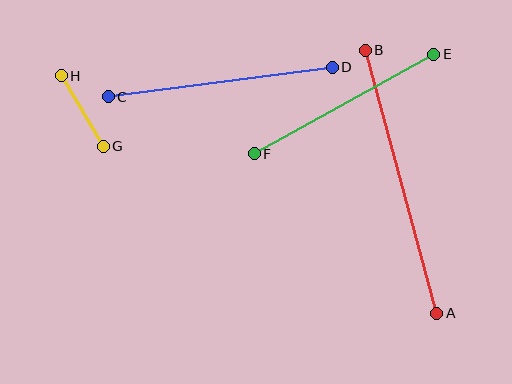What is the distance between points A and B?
The distance is approximately 273 pixels.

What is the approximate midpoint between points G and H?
The midpoint is at approximately (82, 111) pixels.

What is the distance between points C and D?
The distance is approximately 226 pixels.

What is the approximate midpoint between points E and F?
The midpoint is at approximately (344, 104) pixels.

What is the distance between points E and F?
The distance is approximately 205 pixels.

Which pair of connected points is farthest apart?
Points A and B are farthest apart.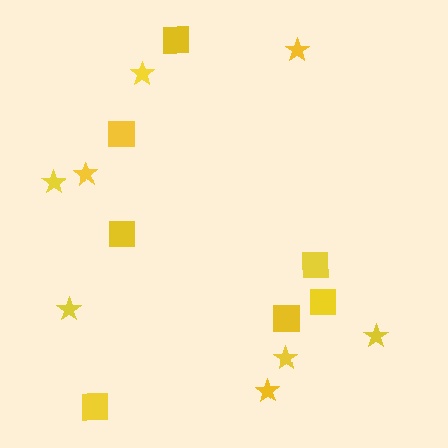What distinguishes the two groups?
There are 2 groups: one group of stars (8) and one group of squares (7).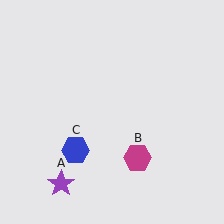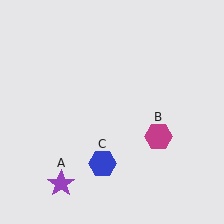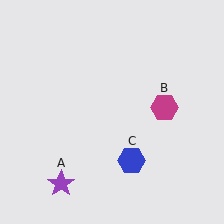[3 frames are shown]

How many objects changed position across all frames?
2 objects changed position: magenta hexagon (object B), blue hexagon (object C).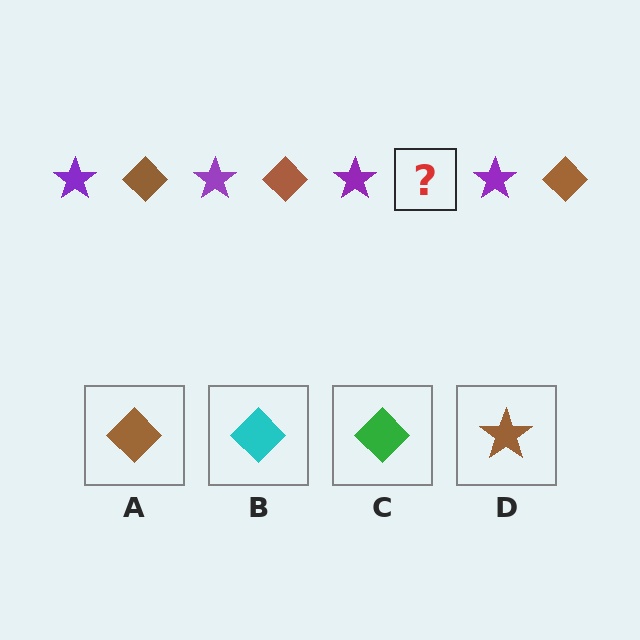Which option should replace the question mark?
Option A.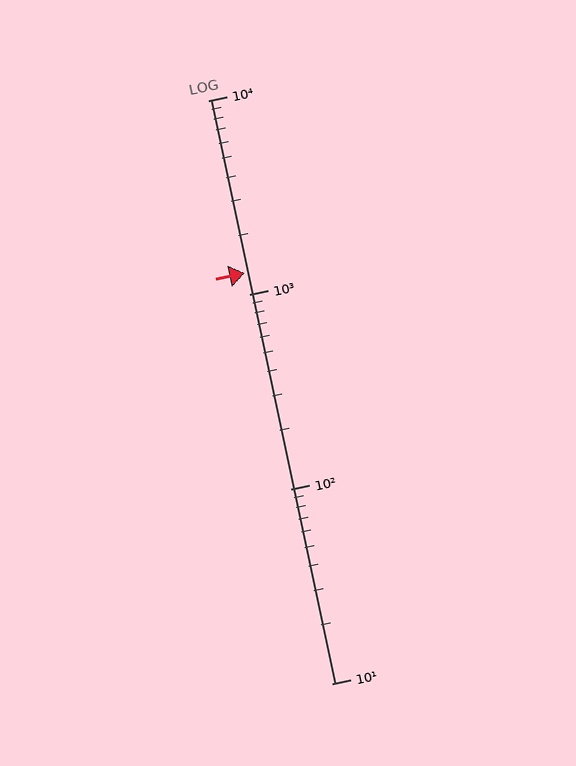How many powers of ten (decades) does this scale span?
The scale spans 3 decades, from 10 to 10000.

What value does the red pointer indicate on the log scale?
The pointer indicates approximately 1300.